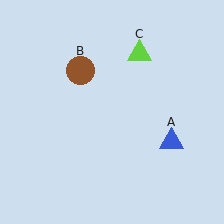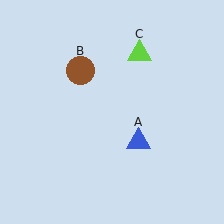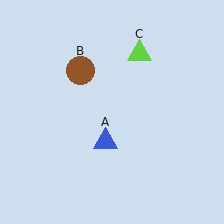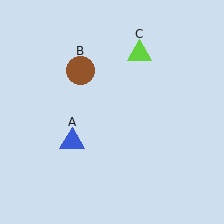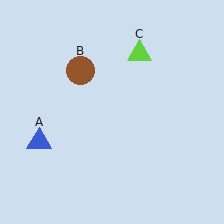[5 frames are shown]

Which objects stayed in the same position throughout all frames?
Brown circle (object B) and lime triangle (object C) remained stationary.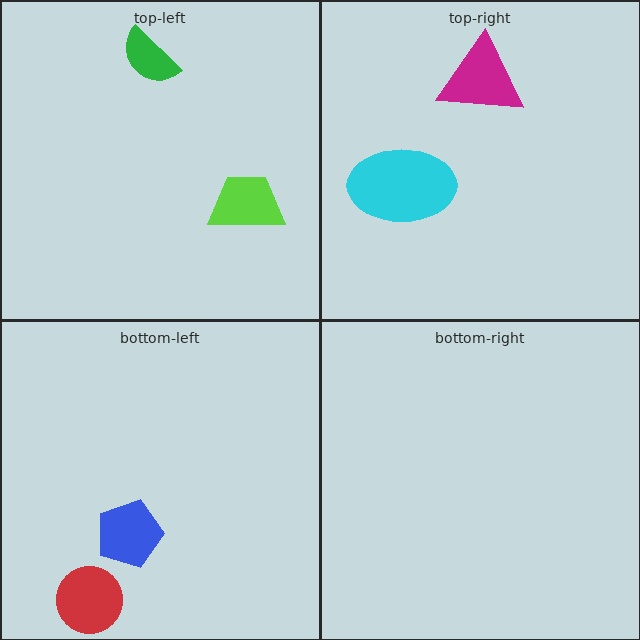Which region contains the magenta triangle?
The top-right region.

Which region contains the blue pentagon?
The bottom-left region.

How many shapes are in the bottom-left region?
2.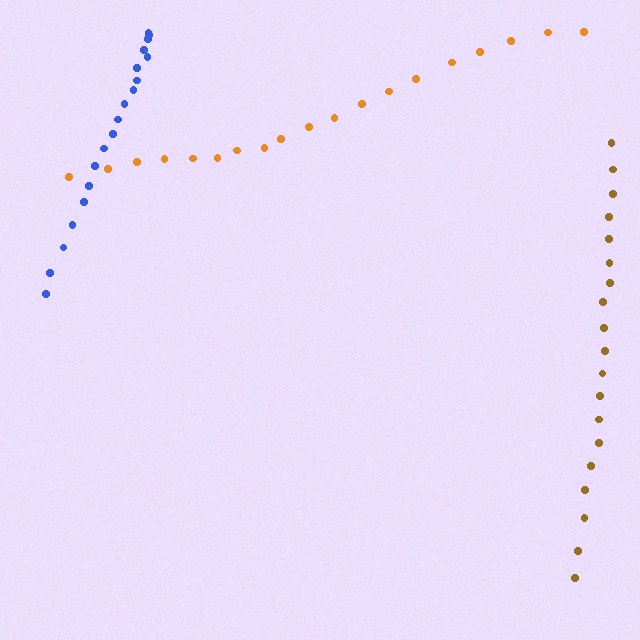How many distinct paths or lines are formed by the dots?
There are 3 distinct paths.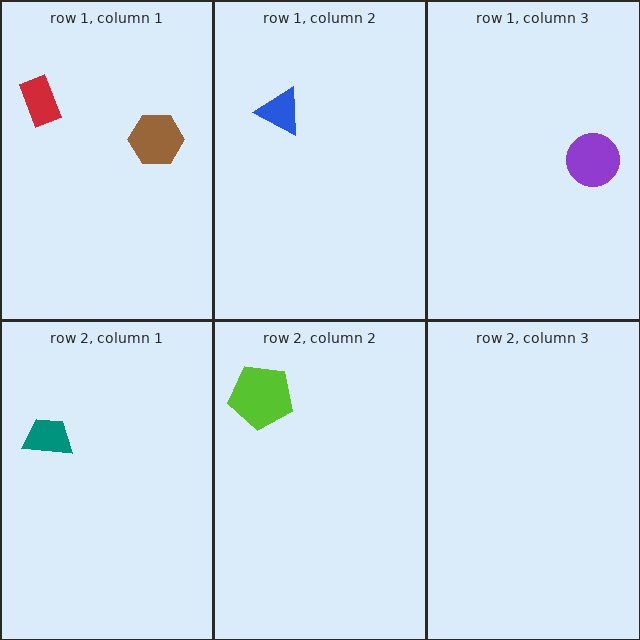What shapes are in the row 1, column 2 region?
The blue triangle.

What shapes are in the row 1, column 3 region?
The purple circle.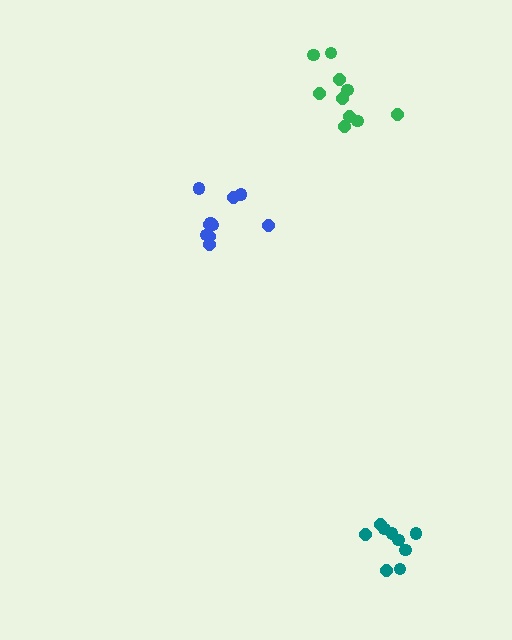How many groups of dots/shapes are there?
There are 3 groups.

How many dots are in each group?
Group 1: 10 dots, Group 2: 10 dots, Group 3: 9 dots (29 total).